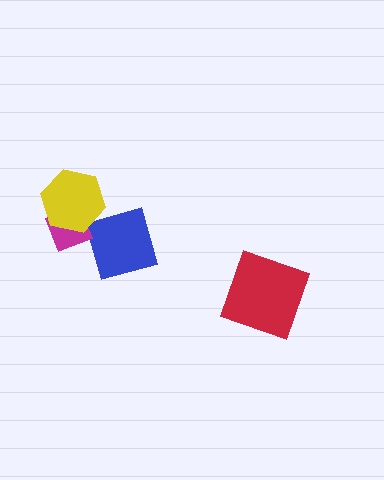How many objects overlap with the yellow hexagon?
2 objects overlap with the yellow hexagon.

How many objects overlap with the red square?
0 objects overlap with the red square.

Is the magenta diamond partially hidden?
Yes, it is partially covered by another shape.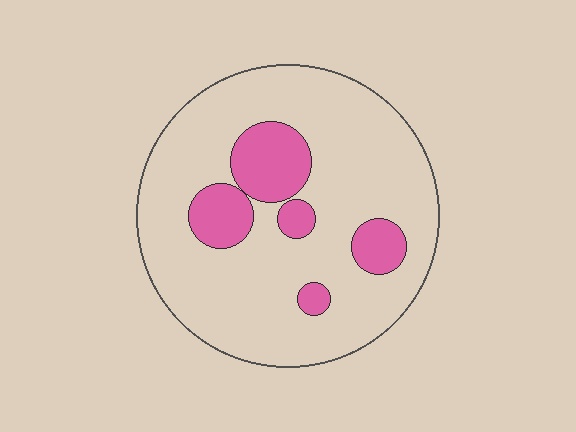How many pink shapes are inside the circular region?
5.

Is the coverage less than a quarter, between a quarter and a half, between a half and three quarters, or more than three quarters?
Less than a quarter.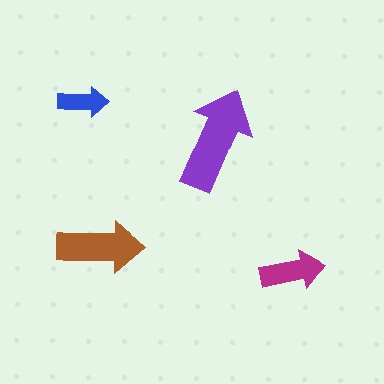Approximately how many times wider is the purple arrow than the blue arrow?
About 2 times wider.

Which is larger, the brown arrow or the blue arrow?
The brown one.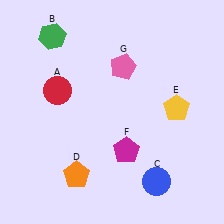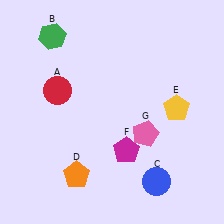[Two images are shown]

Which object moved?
The pink pentagon (G) moved down.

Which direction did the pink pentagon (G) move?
The pink pentagon (G) moved down.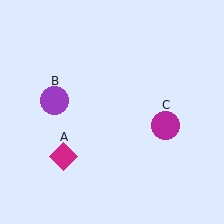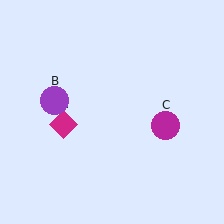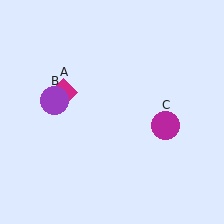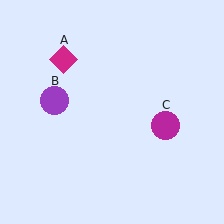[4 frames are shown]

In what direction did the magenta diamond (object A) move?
The magenta diamond (object A) moved up.